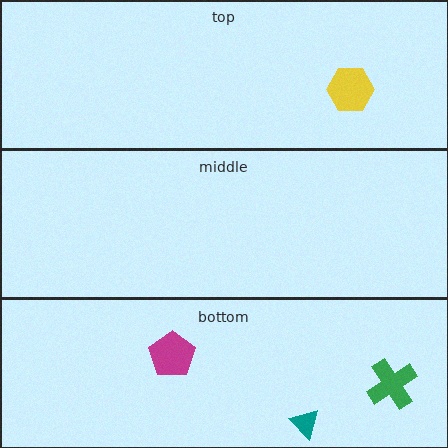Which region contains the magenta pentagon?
The bottom region.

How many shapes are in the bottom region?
3.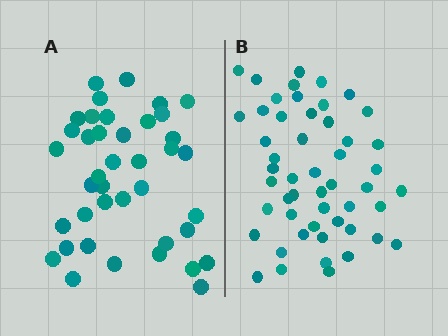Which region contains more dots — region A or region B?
Region B (the right region) has more dots.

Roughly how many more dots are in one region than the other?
Region B has roughly 12 or so more dots than region A.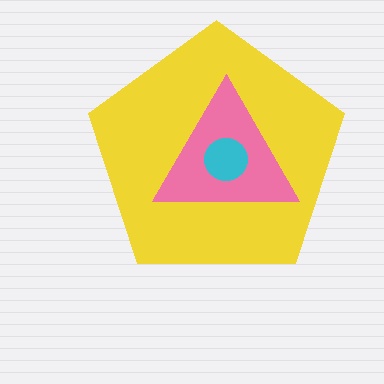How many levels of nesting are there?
3.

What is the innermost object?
The cyan circle.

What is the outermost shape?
The yellow pentagon.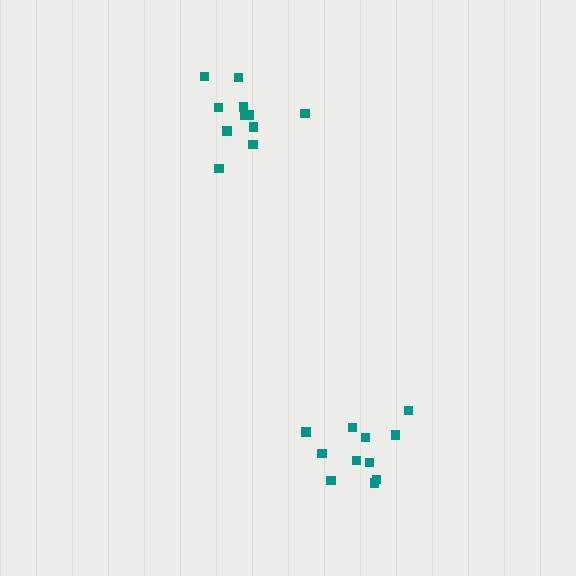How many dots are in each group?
Group 1: 11 dots, Group 2: 11 dots (22 total).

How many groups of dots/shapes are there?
There are 2 groups.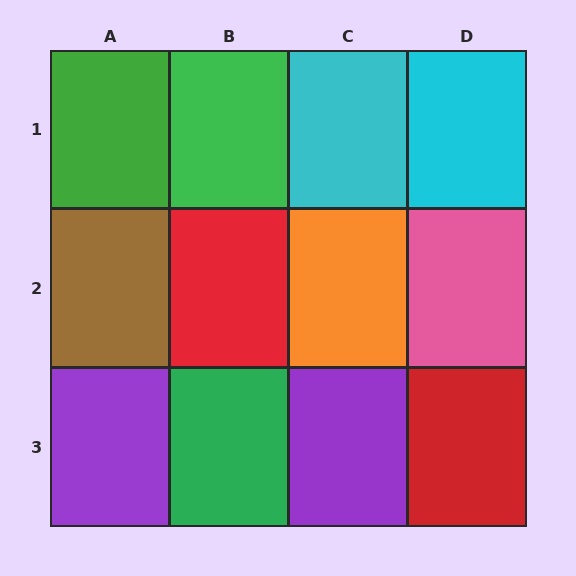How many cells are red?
2 cells are red.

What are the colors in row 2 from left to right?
Brown, red, orange, pink.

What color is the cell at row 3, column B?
Green.